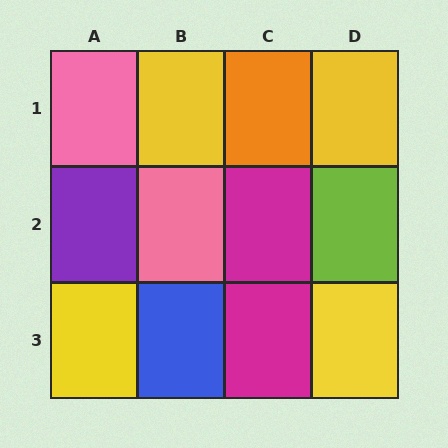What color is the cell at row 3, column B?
Blue.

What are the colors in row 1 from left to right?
Pink, yellow, orange, yellow.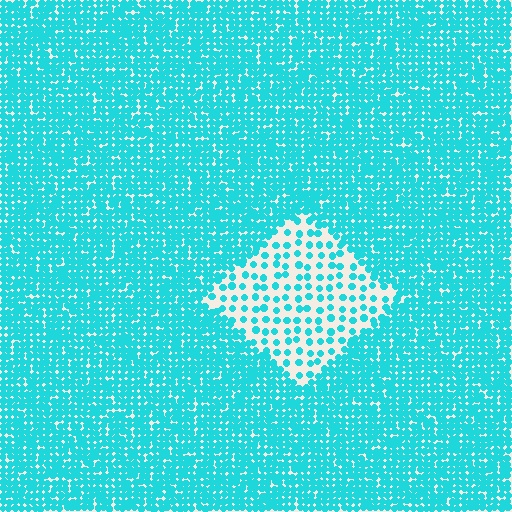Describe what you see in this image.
The image contains small cyan elements arranged at two different densities. A diamond-shaped region is visible where the elements are less densely packed than the surrounding area.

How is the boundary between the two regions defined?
The boundary is defined by a change in element density (approximately 2.9x ratio). All elements are the same color, size, and shape.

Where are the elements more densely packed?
The elements are more densely packed outside the diamond boundary.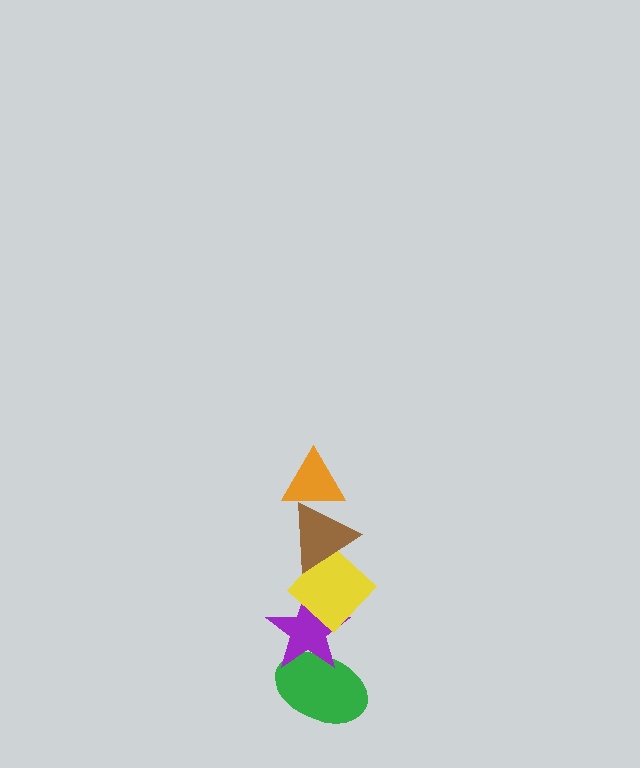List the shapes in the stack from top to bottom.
From top to bottom: the orange triangle, the brown triangle, the yellow diamond, the purple star, the green ellipse.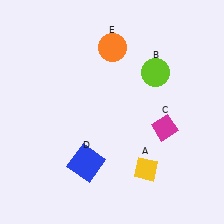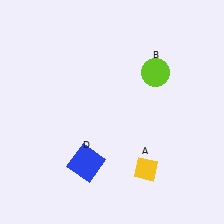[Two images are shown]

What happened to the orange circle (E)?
The orange circle (E) was removed in Image 2. It was in the top-right area of Image 1.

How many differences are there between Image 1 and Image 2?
There are 2 differences between the two images.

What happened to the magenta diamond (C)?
The magenta diamond (C) was removed in Image 2. It was in the bottom-right area of Image 1.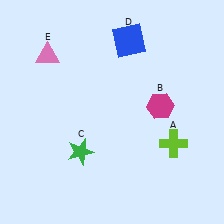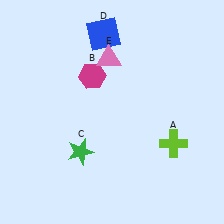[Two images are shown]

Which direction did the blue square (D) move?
The blue square (D) moved left.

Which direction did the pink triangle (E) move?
The pink triangle (E) moved right.